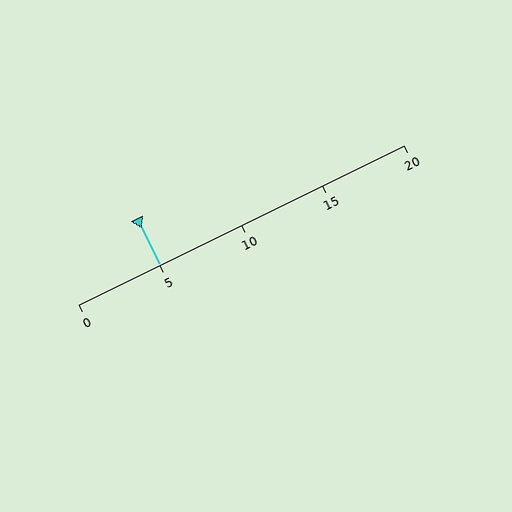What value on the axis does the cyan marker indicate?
The marker indicates approximately 5.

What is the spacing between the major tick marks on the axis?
The major ticks are spaced 5 apart.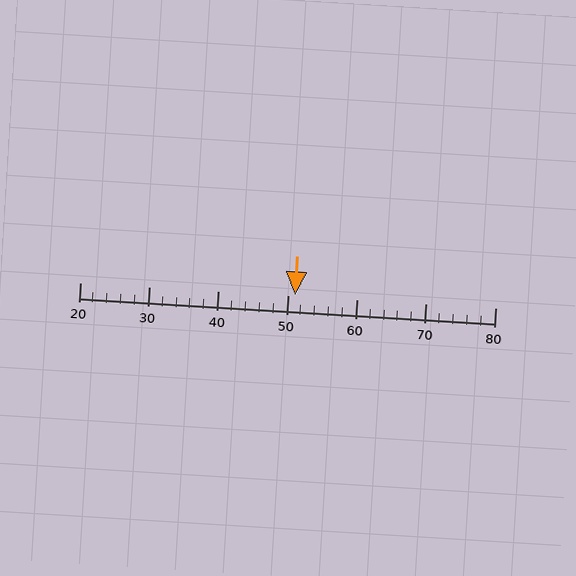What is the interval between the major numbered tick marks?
The major tick marks are spaced 10 units apart.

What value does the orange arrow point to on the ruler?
The orange arrow points to approximately 51.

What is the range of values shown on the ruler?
The ruler shows values from 20 to 80.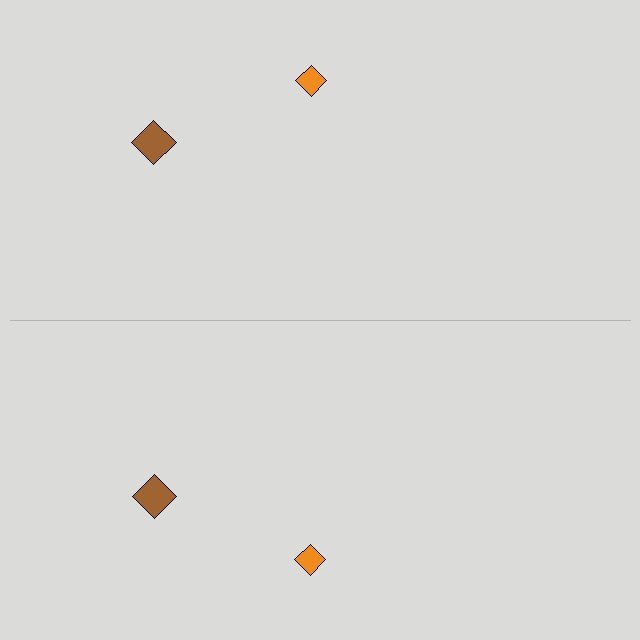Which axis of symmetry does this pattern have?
The pattern has a horizontal axis of symmetry running through the center of the image.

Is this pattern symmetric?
Yes, this pattern has bilateral (reflection) symmetry.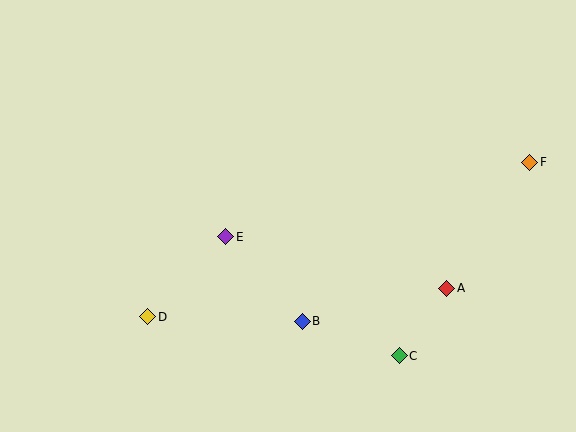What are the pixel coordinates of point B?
Point B is at (302, 321).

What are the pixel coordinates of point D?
Point D is at (148, 317).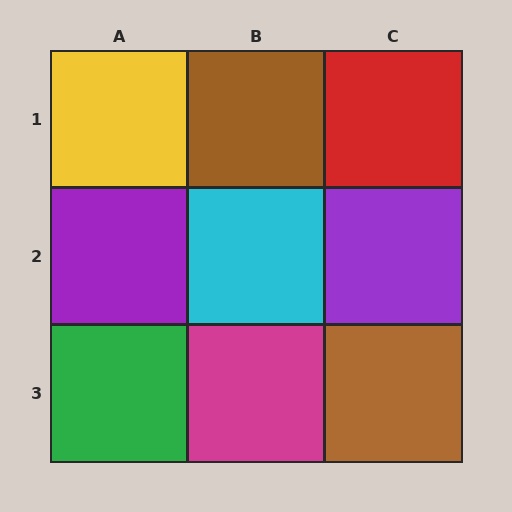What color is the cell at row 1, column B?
Brown.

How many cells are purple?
2 cells are purple.